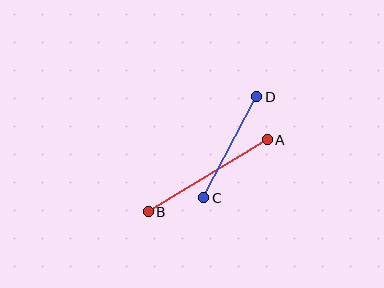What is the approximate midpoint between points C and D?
The midpoint is at approximately (230, 147) pixels.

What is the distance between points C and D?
The distance is approximately 114 pixels.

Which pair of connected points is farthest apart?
Points A and B are farthest apart.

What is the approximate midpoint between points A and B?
The midpoint is at approximately (208, 176) pixels.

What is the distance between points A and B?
The distance is approximately 139 pixels.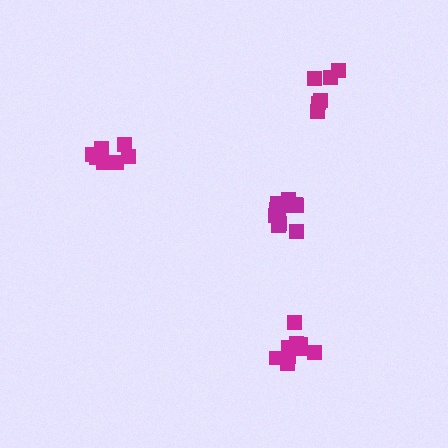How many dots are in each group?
Group 1: 8 dots, Group 2: 6 dots, Group 3: 10 dots, Group 4: 12 dots (36 total).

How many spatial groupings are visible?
There are 4 spatial groupings.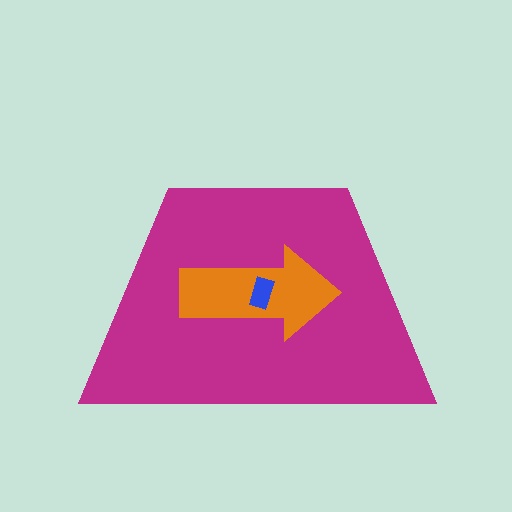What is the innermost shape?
The blue rectangle.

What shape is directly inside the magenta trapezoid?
The orange arrow.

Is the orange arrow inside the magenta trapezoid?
Yes.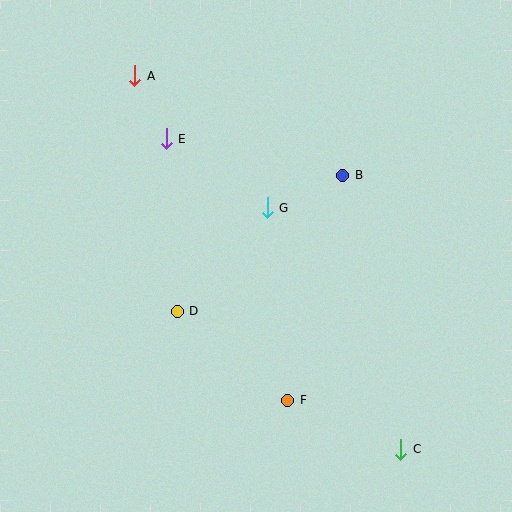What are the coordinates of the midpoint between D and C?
The midpoint between D and C is at (289, 380).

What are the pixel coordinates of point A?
Point A is at (134, 76).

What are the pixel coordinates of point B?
Point B is at (343, 175).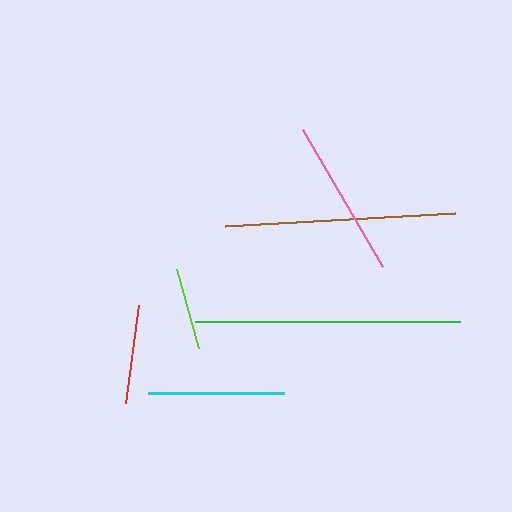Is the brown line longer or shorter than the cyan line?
The brown line is longer than the cyan line.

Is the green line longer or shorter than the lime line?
The green line is longer than the lime line.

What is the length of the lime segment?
The lime segment is approximately 82 pixels long.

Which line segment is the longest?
The green line is the longest at approximately 264 pixels.